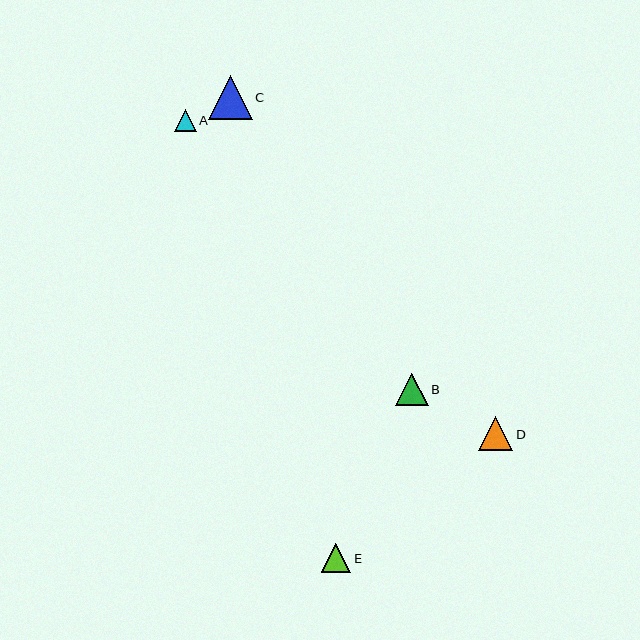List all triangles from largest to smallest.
From largest to smallest: C, D, B, E, A.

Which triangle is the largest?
Triangle C is the largest with a size of approximately 44 pixels.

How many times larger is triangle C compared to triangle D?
Triangle C is approximately 1.3 times the size of triangle D.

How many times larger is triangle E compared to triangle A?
Triangle E is approximately 1.4 times the size of triangle A.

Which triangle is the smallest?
Triangle A is the smallest with a size of approximately 22 pixels.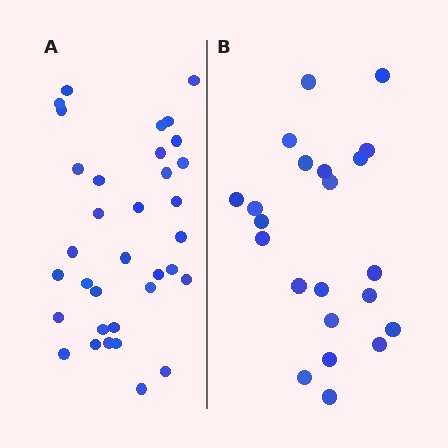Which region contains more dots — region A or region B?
Region A (the left region) has more dots.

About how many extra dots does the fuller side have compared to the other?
Region A has roughly 12 or so more dots than region B.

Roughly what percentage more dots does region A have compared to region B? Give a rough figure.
About 55% more.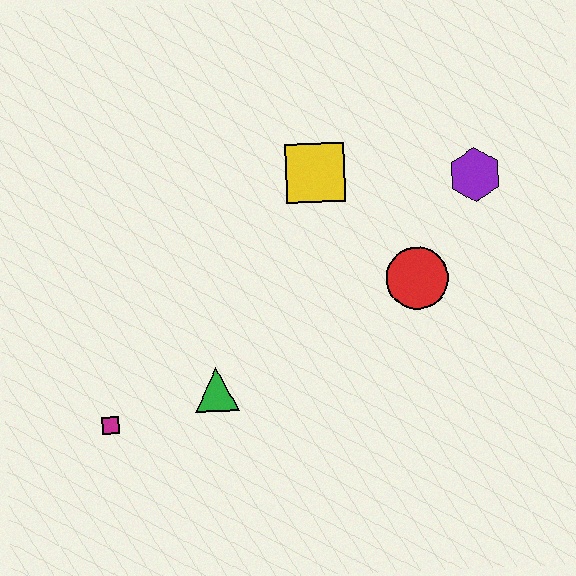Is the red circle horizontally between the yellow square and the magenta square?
No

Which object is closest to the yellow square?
The red circle is closest to the yellow square.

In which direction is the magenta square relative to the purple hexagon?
The magenta square is to the left of the purple hexagon.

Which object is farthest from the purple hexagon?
The magenta square is farthest from the purple hexagon.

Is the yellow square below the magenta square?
No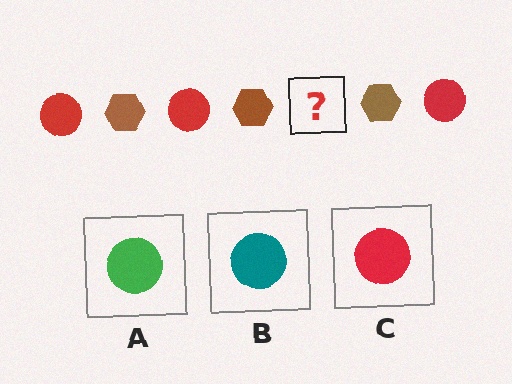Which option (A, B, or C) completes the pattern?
C.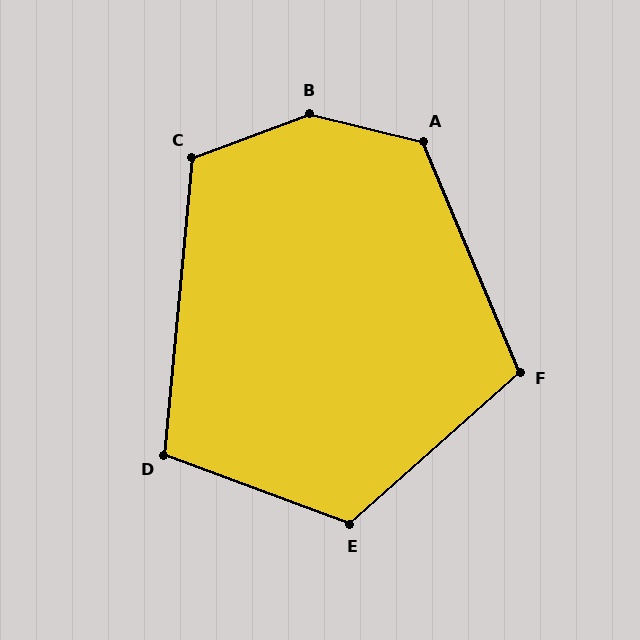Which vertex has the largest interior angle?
B, at approximately 146 degrees.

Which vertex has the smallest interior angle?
D, at approximately 105 degrees.